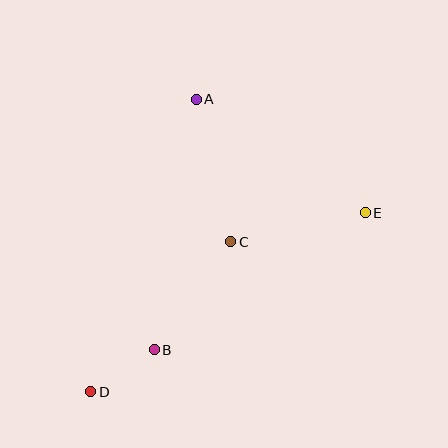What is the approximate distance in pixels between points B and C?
The distance between B and C is approximately 132 pixels.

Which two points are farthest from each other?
Points D and E are farthest from each other.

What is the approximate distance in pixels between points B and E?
The distance between B and E is approximately 251 pixels.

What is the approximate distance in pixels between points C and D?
The distance between C and D is approximately 205 pixels.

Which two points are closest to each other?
Points B and D are closest to each other.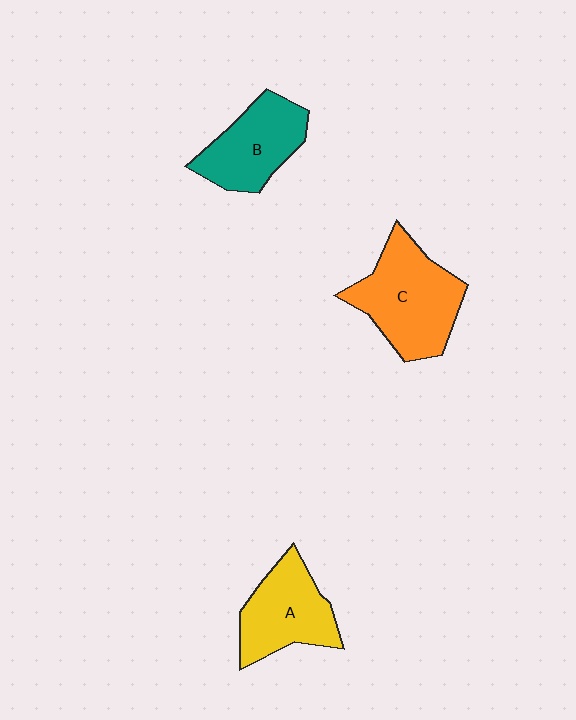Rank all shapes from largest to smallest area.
From largest to smallest: C (orange), A (yellow), B (teal).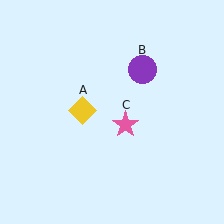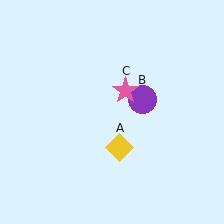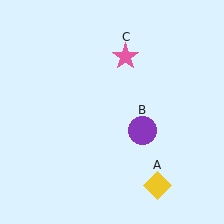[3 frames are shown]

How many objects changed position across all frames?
3 objects changed position: yellow diamond (object A), purple circle (object B), pink star (object C).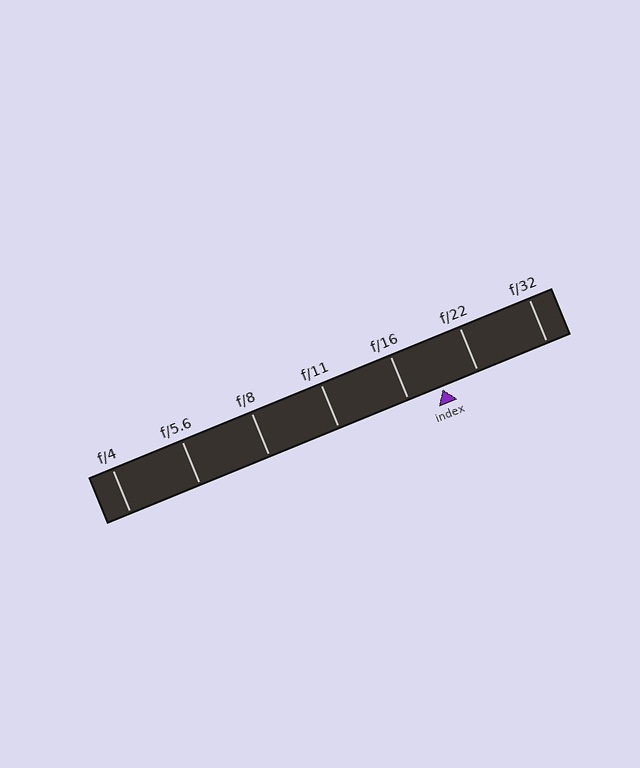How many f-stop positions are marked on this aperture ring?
There are 7 f-stop positions marked.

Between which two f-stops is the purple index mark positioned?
The index mark is between f/16 and f/22.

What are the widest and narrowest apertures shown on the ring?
The widest aperture shown is f/4 and the narrowest is f/32.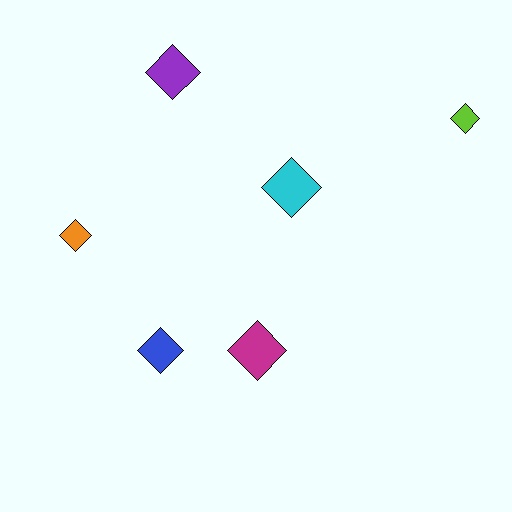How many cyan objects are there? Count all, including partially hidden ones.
There is 1 cyan object.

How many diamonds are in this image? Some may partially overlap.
There are 6 diamonds.